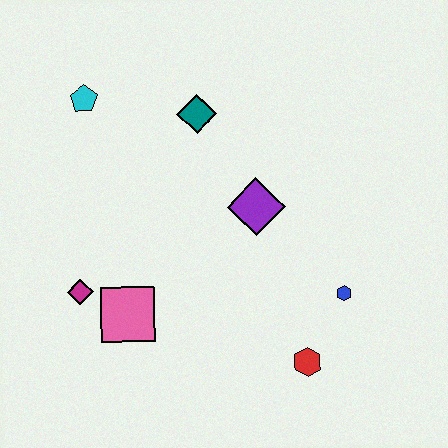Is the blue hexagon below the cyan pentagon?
Yes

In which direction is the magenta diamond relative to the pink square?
The magenta diamond is to the left of the pink square.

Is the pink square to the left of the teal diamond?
Yes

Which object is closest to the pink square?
The magenta diamond is closest to the pink square.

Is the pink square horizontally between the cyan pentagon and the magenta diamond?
No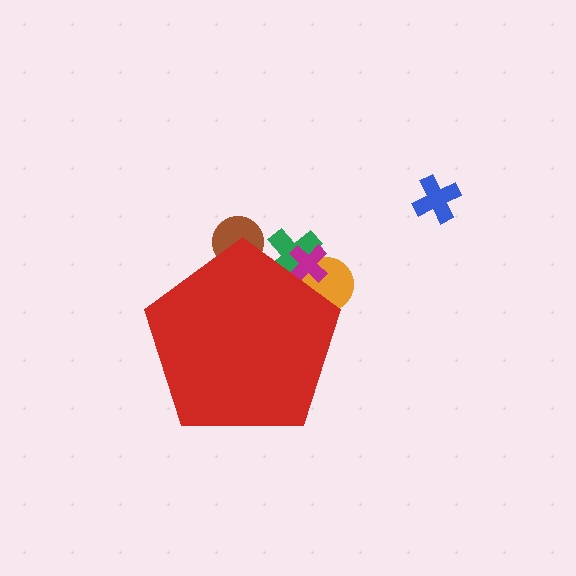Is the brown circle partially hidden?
Yes, the brown circle is partially hidden behind the red pentagon.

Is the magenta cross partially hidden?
Yes, the magenta cross is partially hidden behind the red pentagon.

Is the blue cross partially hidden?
No, the blue cross is fully visible.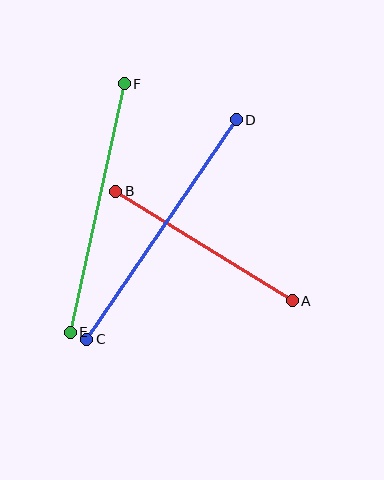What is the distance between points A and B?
The distance is approximately 208 pixels.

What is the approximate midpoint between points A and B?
The midpoint is at approximately (204, 246) pixels.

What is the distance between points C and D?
The distance is approximately 266 pixels.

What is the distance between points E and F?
The distance is approximately 254 pixels.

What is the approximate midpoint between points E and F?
The midpoint is at approximately (97, 208) pixels.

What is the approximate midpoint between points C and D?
The midpoint is at approximately (162, 229) pixels.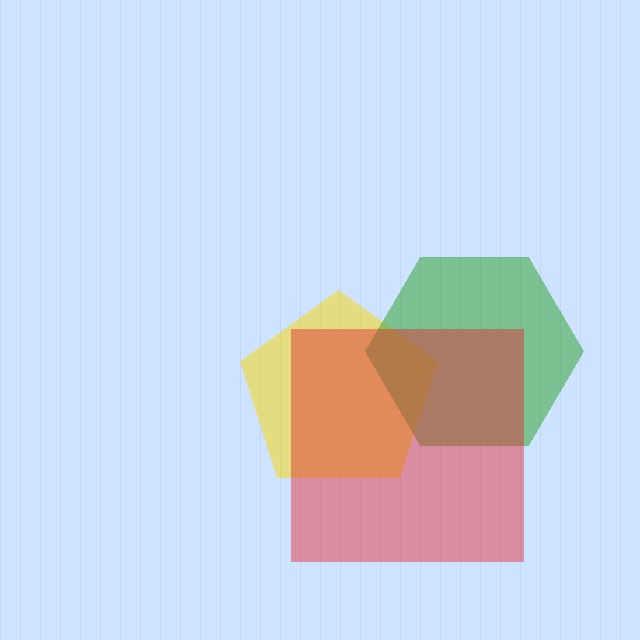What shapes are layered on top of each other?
The layered shapes are: a yellow pentagon, a green hexagon, a red square.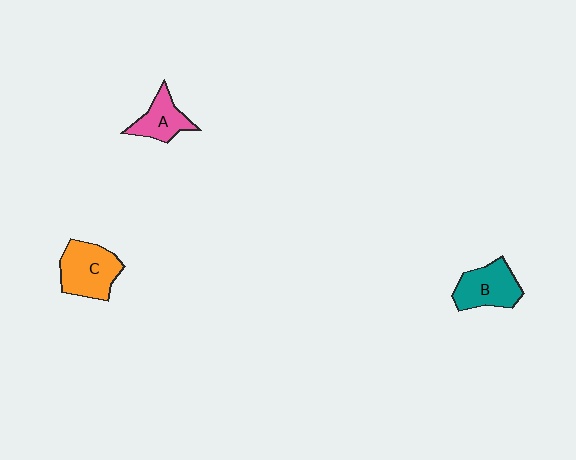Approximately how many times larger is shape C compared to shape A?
Approximately 1.5 times.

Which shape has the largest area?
Shape C (orange).